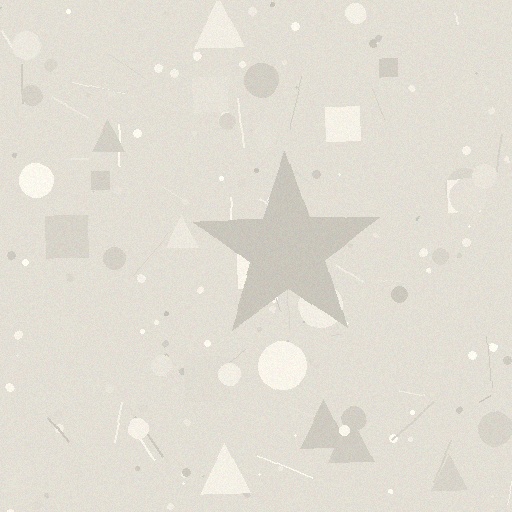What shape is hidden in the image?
A star is hidden in the image.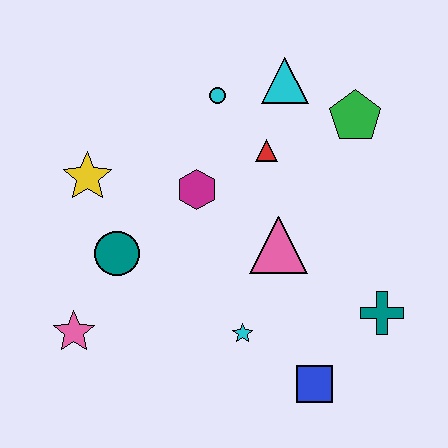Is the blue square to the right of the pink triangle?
Yes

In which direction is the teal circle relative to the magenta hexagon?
The teal circle is to the left of the magenta hexagon.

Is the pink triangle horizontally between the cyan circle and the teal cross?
Yes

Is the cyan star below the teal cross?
Yes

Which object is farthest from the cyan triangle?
The pink star is farthest from the cyan triangle.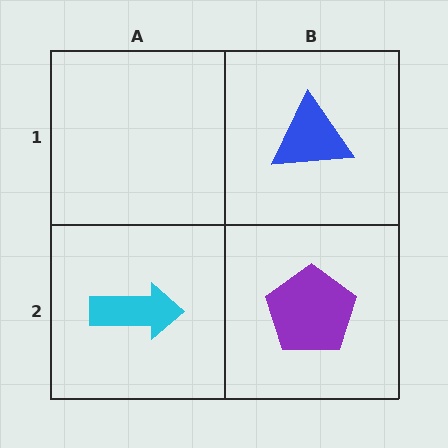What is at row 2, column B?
A purple pentagon.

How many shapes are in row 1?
1 shape.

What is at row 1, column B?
A blue triangle.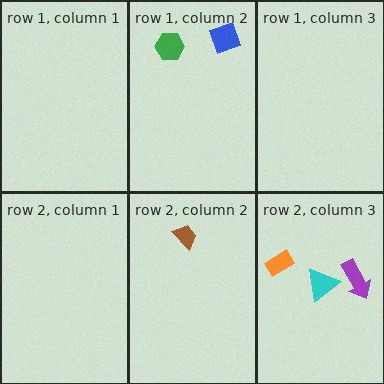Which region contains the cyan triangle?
The row 2, column 3 region.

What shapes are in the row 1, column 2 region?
The blue diamond, the green hexagon.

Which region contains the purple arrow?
The row 2, column 3 region.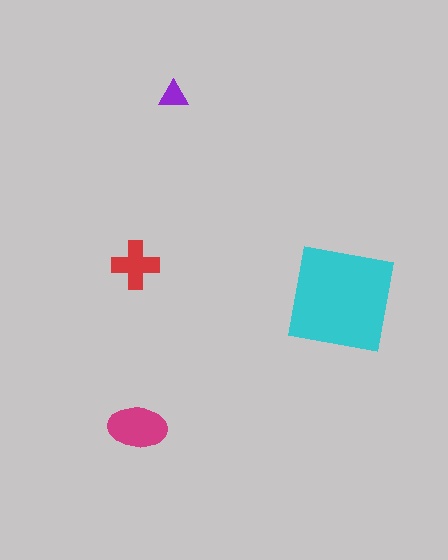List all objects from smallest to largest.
The purple triangle, the red cross, the magenta ellipse, the cyan square.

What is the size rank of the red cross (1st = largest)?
3rd.